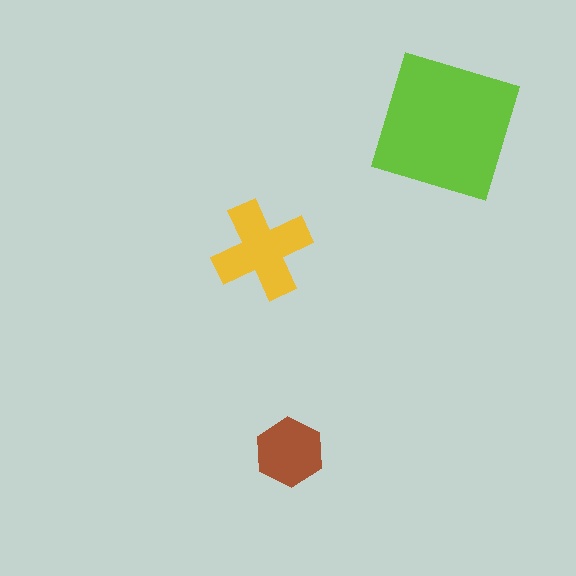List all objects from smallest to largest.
The brown hexagon, the yellow cross, the lime square.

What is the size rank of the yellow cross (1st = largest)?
2nd.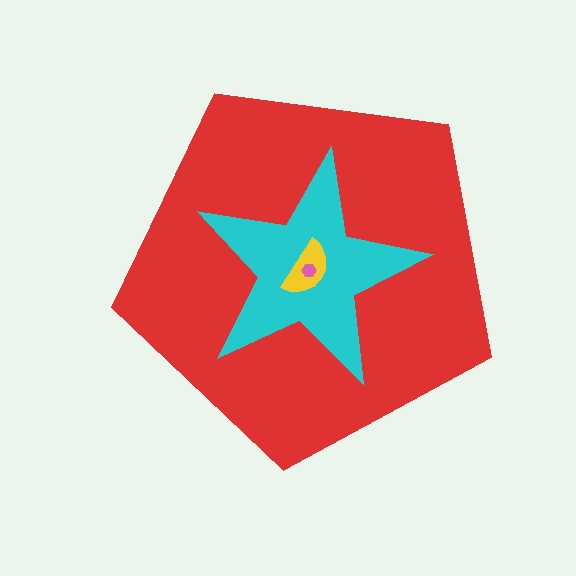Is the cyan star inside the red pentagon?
Yes.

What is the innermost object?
The pink hexagon.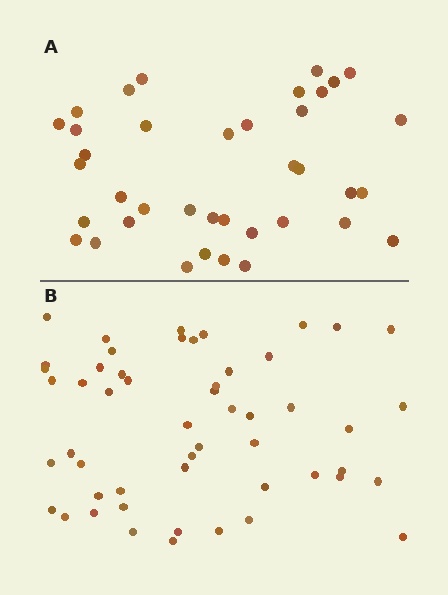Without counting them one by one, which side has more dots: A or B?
Region B (the bottom region) has more dots.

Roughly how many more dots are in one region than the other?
Region B has approximately 15 more dots than region A.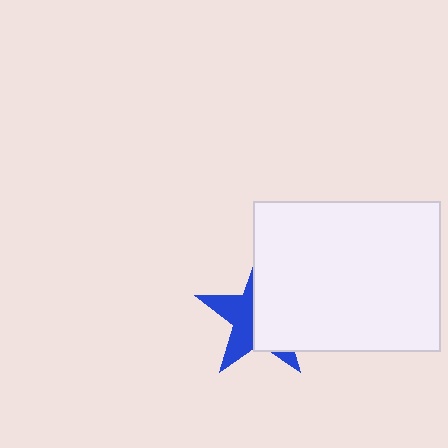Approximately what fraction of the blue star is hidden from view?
Roughly 55% of the blue star is hidden behind the white rectangle.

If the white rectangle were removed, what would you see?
You would see the complete blue star.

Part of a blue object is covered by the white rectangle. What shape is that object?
It is a star.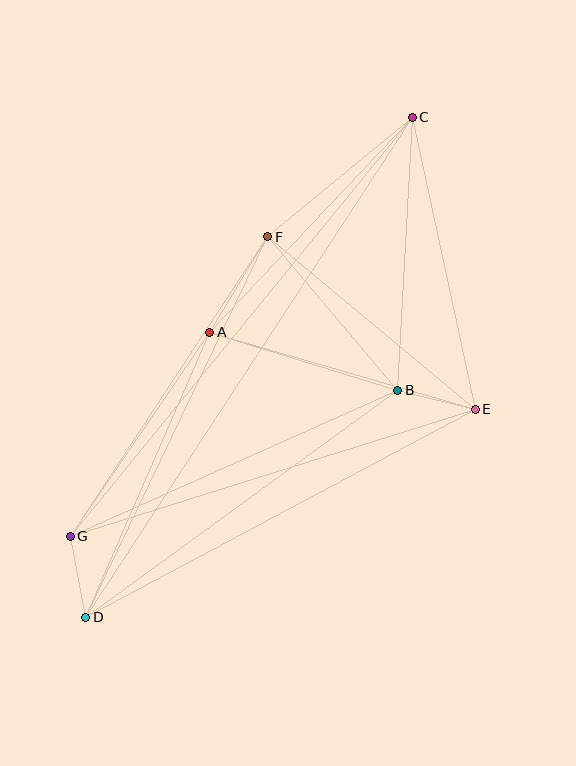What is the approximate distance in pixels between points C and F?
The distance between C and F is approximately 188 pixels.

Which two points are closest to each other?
Points B and E are closest to each other.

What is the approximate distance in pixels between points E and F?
The distance between E and F is approximately 270 pixels.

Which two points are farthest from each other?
Points C and D are farthest from each other.